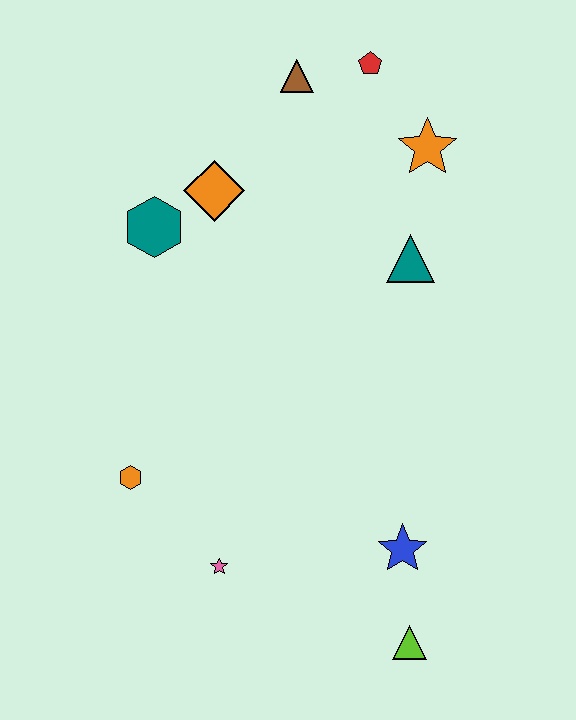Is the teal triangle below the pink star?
No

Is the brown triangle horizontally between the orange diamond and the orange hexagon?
No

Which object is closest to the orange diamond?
The teal hexagon is closest to the orange diamond.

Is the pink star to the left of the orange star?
Yes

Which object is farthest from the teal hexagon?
The lime triangle is farthest from the teal hexagon.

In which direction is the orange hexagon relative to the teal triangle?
The orange hexagon is to the left of the teal triangle.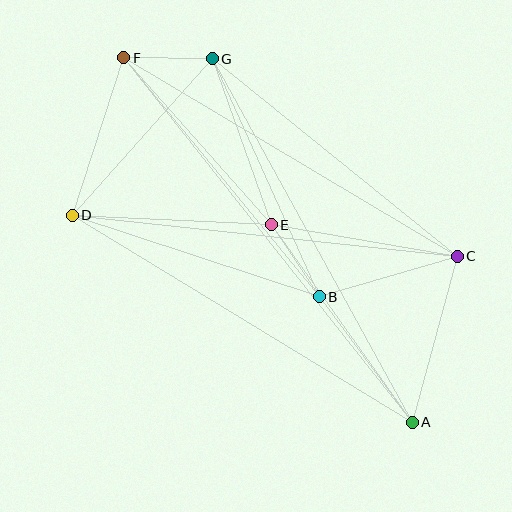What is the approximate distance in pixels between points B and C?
The distance between B and C is approximately 144 pixels.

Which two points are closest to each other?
Points B and E are closest to each other.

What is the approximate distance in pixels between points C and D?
The distance between C and D is approximately 387 pixels.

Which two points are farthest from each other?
Points A and F are farthest from each other.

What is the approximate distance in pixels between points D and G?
The distance between D and G is approximately 210 pixels.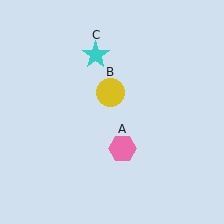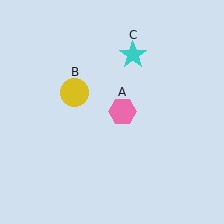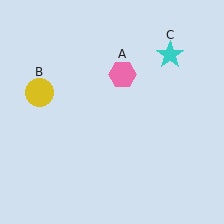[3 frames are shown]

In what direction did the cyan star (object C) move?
The cyan star (object C) moved right.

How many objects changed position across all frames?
3 objects changed position: pink hexagon (object A), yellow circle (object B), cyan star (object C).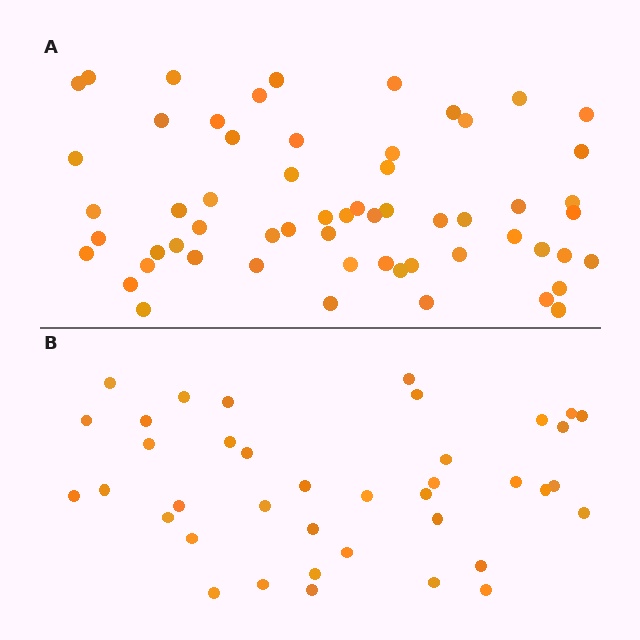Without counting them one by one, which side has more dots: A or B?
Region A (the top region) has more dots.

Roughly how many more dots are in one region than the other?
Region A has approximately 20 more dots than region B.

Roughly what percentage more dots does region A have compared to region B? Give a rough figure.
About 50% more.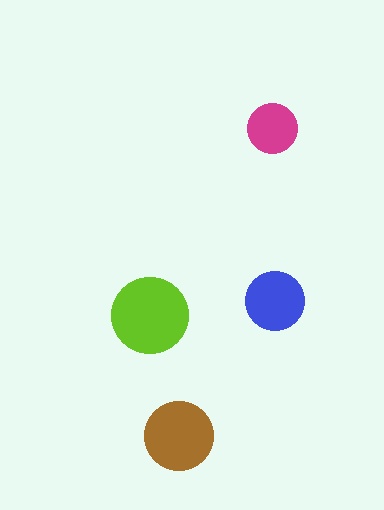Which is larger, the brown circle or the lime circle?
The lime one.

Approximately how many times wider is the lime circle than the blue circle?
About 1.5 times wider.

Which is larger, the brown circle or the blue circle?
The brown one.